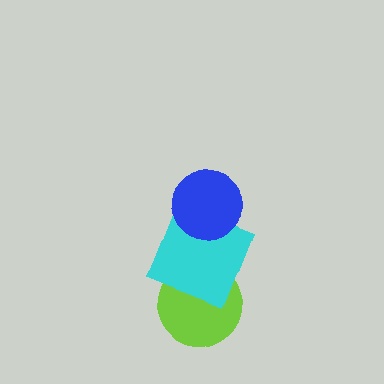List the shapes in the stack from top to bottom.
From top to bottom: the blue circle, the cyan square, the lime circle.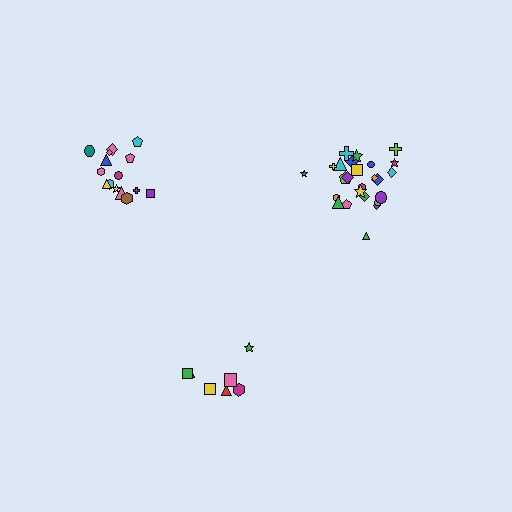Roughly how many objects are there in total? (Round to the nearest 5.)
Roughly 45 objects in total.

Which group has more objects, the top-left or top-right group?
The top-right group.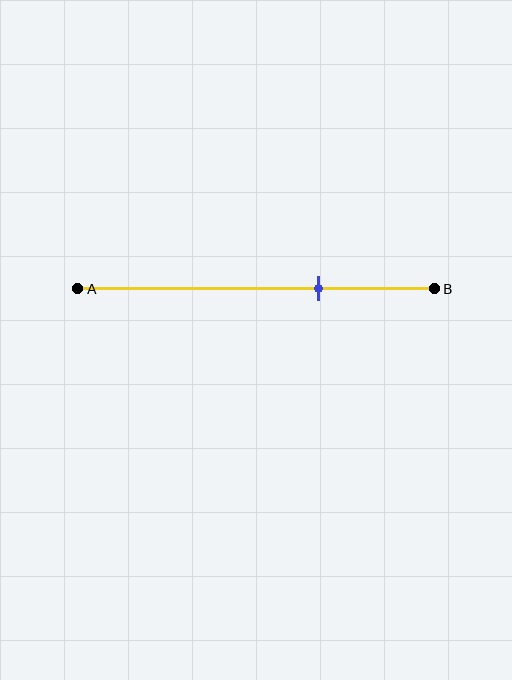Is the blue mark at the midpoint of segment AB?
No, the mark is at about 65% from A, not at the 50% midpoint.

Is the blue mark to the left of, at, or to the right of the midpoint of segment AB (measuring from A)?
The blue mark is to the right of the midpoint of segment AB.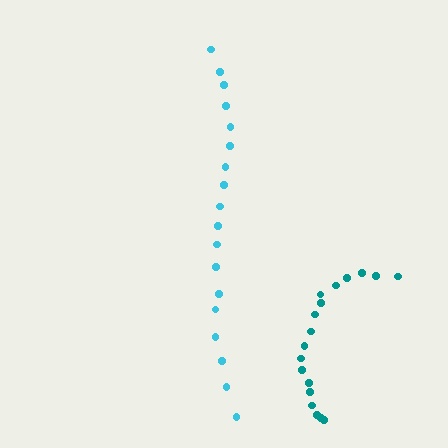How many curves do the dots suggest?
There are 2 distinct paths.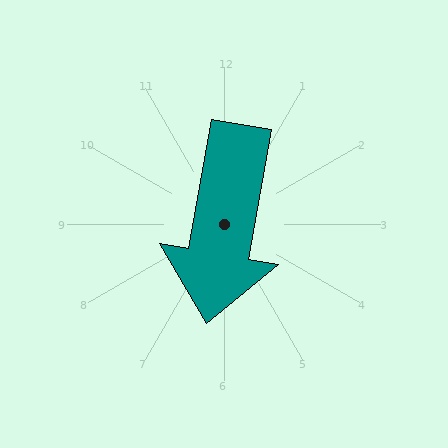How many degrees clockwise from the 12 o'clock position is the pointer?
Approximately 190 degrees.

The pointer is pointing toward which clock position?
Roughly 6 o'clock.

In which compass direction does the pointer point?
South.